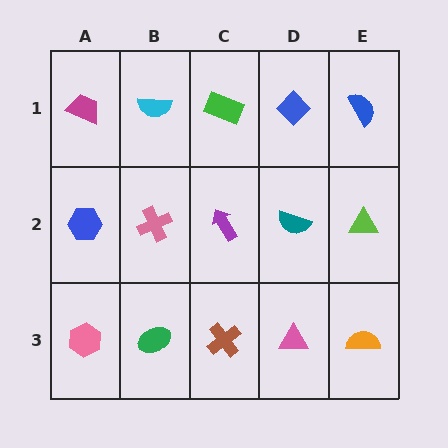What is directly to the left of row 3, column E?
A pink triangle.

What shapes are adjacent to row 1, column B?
A pink cross (row 2, column B), a magenta trapezoid (row 1, column A), a green rectangle (row 1, column C).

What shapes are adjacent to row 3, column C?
A purple arrow (row 2, column C), a green ellipse (row 3, column B), a pink triangle (row 3, column D).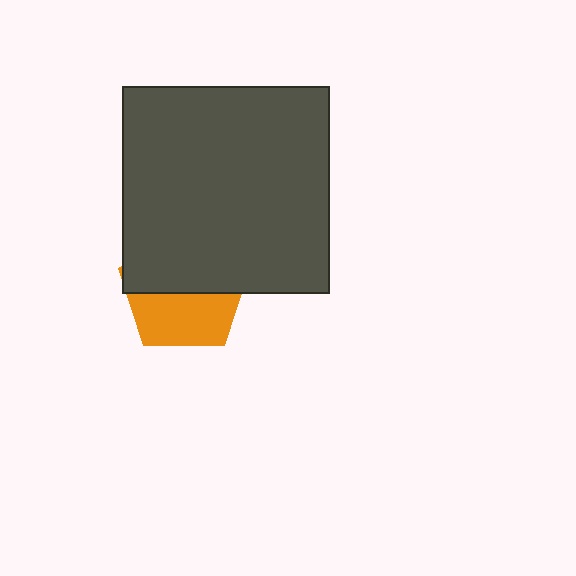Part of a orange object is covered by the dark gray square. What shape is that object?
It is a pentagon.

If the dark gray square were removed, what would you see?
You would see the complete orange pentagon.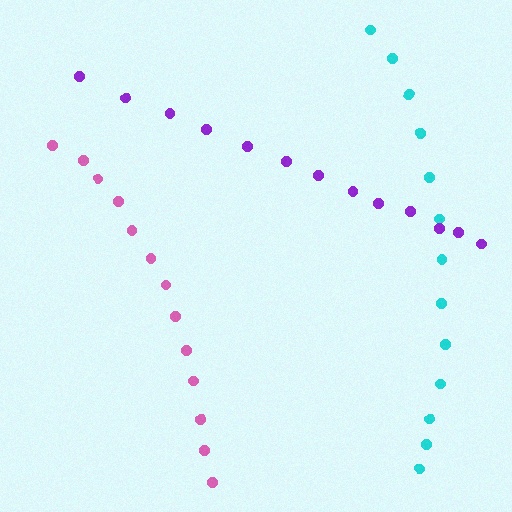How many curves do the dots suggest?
There are 3 distinct paths.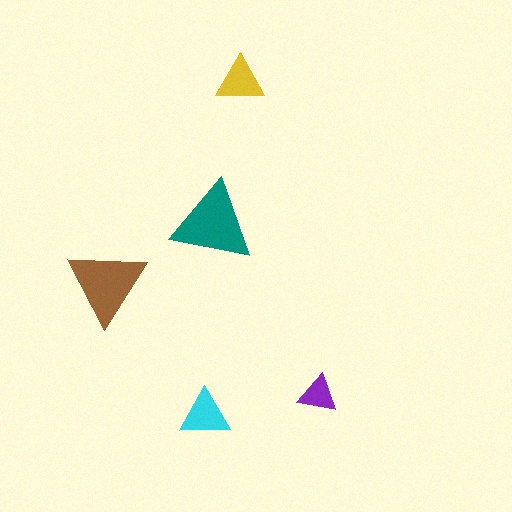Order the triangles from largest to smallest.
the teal one, the brown one, the cyan one, the yellow one, the purple one.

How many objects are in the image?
There are 5 objects in the image.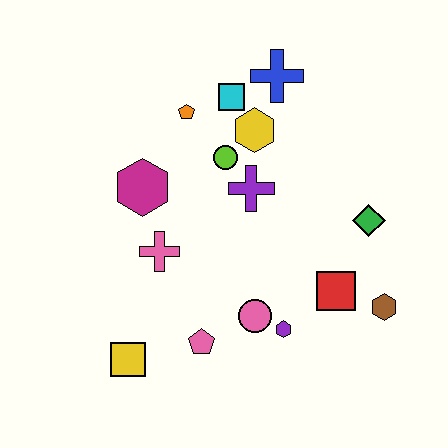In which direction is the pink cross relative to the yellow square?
The pink cross is above the yellow square.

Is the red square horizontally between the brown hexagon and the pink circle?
Yes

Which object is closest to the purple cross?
The lime circle is closest to the purple cross.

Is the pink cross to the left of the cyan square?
Yes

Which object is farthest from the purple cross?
The yellow square is farthest from the purple cross.